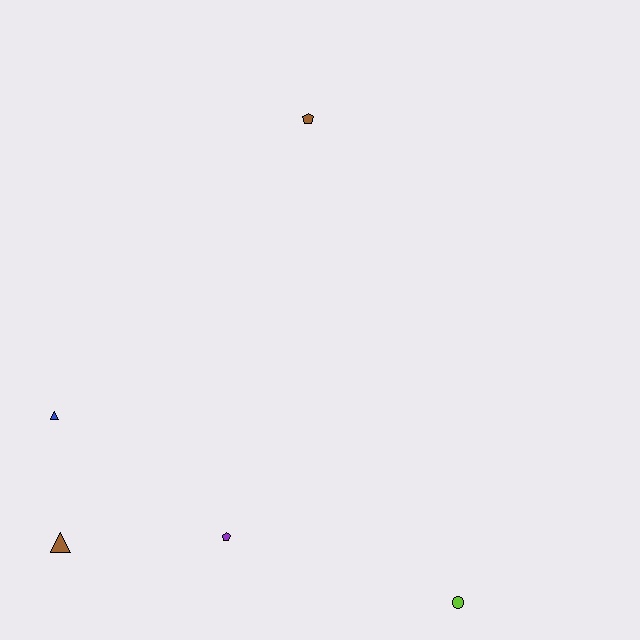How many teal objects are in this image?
There are no teal objects.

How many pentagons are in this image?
There are 2 pentagons.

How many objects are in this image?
There are 5 objects.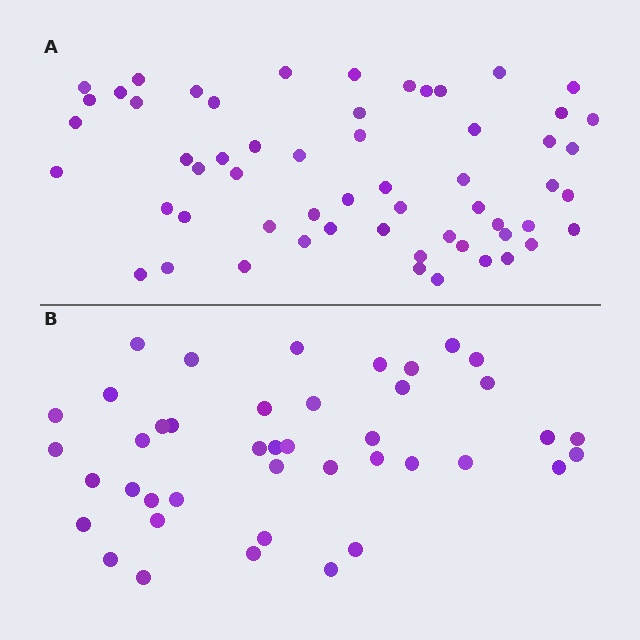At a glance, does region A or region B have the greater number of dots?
Region A (the top region) has more dots.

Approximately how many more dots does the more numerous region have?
Region A has approximately 15 more dots than region B.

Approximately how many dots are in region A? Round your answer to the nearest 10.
About 60 dots. (The exact count is 58, which rounds to 60.)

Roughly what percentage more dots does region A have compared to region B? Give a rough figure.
About 40% more.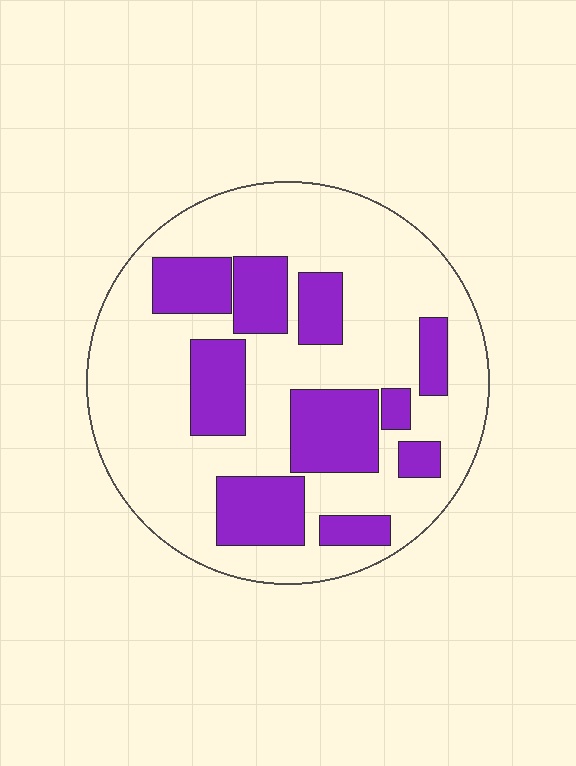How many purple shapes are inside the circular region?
10.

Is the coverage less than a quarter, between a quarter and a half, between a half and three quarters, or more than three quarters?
Between a quarter and a half.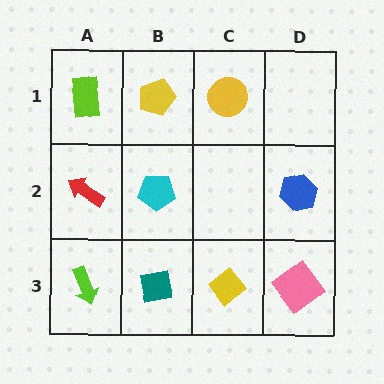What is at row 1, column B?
A yellow pentagon.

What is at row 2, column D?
A blue hexagon.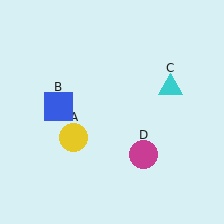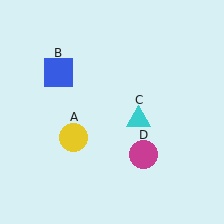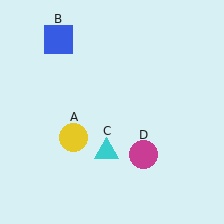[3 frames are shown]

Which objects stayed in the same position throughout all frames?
Yellow circle (object A) and magenta circle (object D) remained stationary.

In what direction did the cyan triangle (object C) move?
The cyan triangle (object C) moved down and to the left.